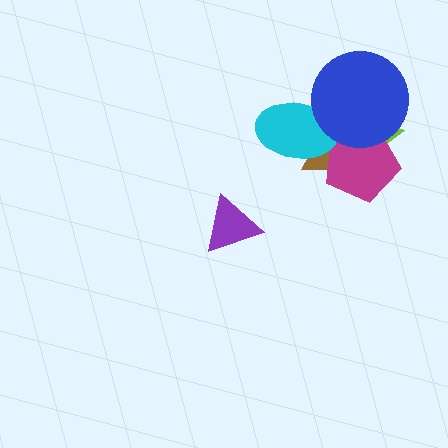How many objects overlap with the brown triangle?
4 objects overlap with the brown triangle.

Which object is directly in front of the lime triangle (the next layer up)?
The brown triangle is directly in front of the lime triangle.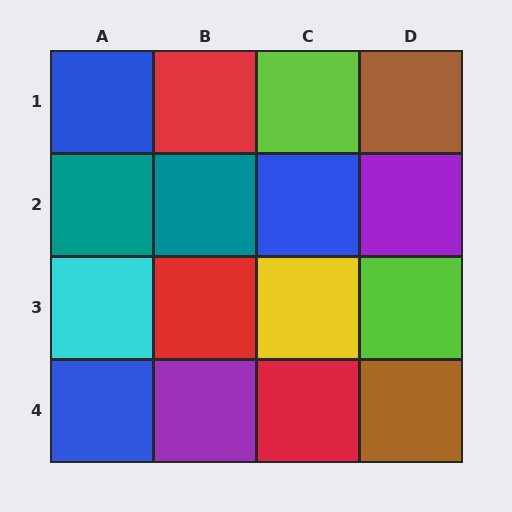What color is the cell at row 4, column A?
Blue.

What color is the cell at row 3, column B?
Red.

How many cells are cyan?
1 cell is cyan.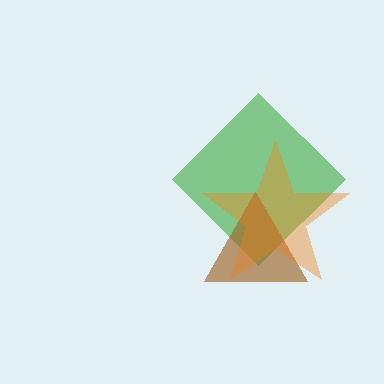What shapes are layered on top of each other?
The layered shapes are: a green diamond, a brown triangle, an orange star.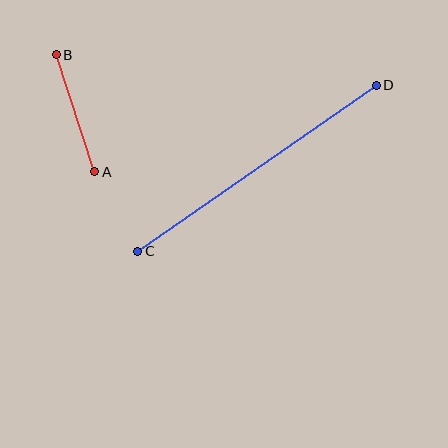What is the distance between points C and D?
The distance is approximately 291 pixels.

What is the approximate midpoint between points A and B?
The midpoint is at approximately (76, 113) pixels.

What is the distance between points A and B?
The distance is approximately 123 pixels.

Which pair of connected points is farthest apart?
Points C and D are farthest apart.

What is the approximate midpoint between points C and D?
The midpoint is at approximately (257, 168) pixels.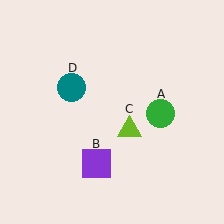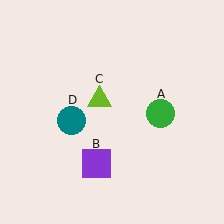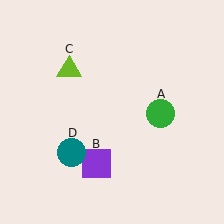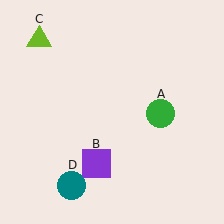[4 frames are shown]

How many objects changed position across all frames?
2 objects changed position: lime triangle (object C), teal circle (object D).